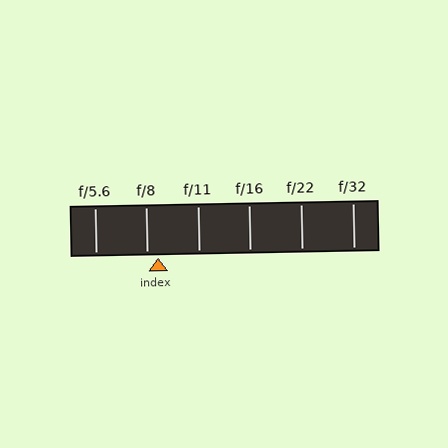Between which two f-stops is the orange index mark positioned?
The index mark is between f/8 and f/11.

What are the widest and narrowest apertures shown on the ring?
The widest aperture shown is f/5.6 and the narrowest is f/32.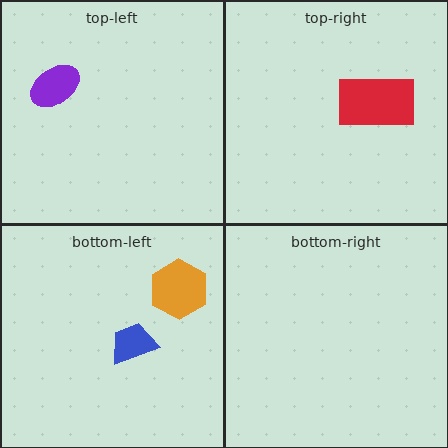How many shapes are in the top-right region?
1.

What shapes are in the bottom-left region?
The blue trapezoid, the orange hexagon.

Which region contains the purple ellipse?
The top-left region.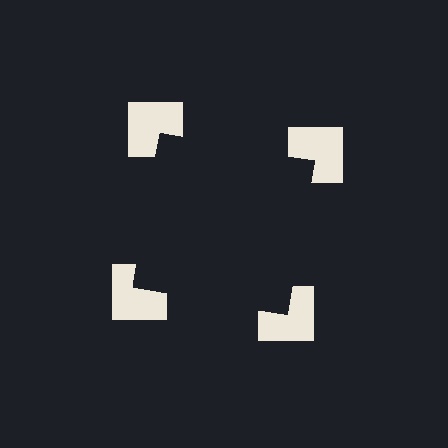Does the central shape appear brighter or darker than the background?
It typically appears slightly darker than the background, even though no actual brightness change is drawn.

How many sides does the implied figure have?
4 sides.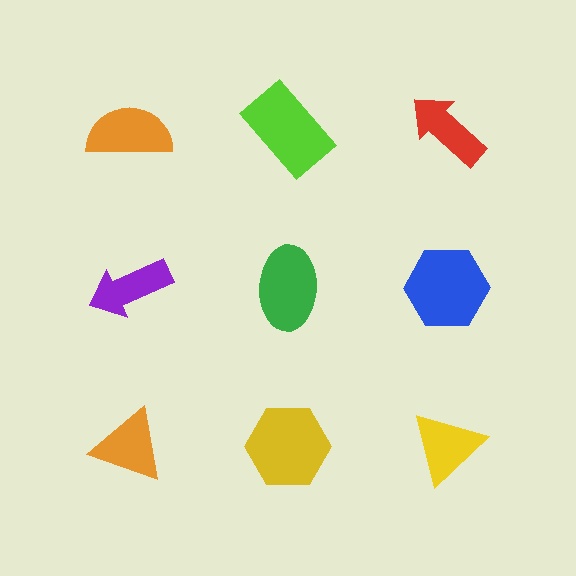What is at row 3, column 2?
A yellow hexagon.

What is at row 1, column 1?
An orange semicircle.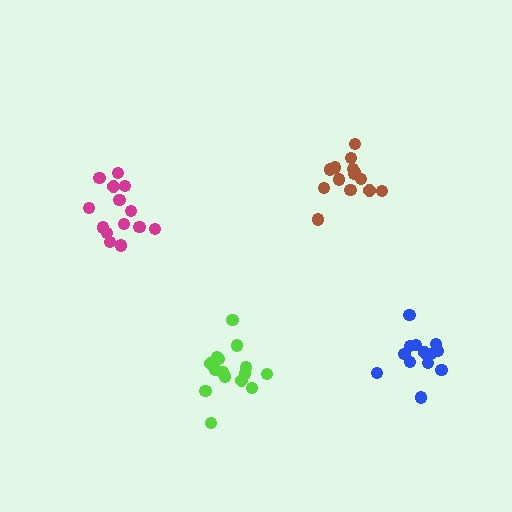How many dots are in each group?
Group 1: 14 dots, Group 2: 14 dots, Group 3: 16 dots, Group 4: 13 dots (57 total).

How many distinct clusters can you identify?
There are 4 distinct clusters.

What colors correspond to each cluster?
The clusters are colored: brown, magenta, lime, blue.